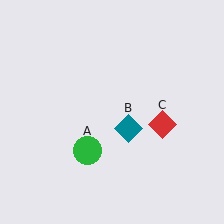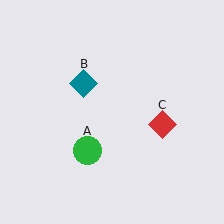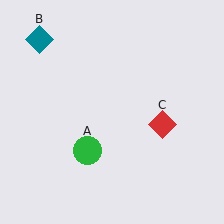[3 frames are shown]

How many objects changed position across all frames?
1 object changed position: teal diamond (object B).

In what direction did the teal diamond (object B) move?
The teal diamond (object B) moved up and to the left.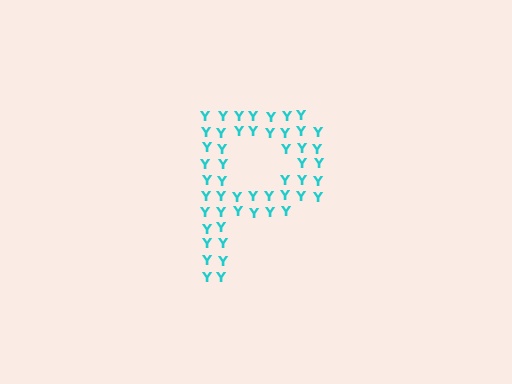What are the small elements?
The small elements are letter Y's.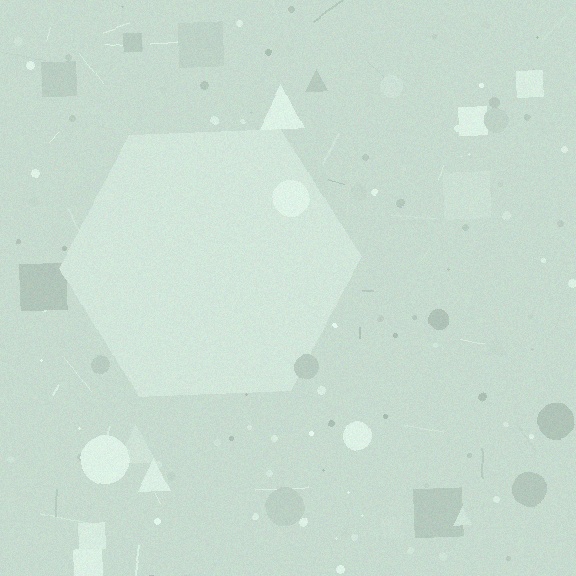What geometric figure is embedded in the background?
A hexagon is embedded in the background.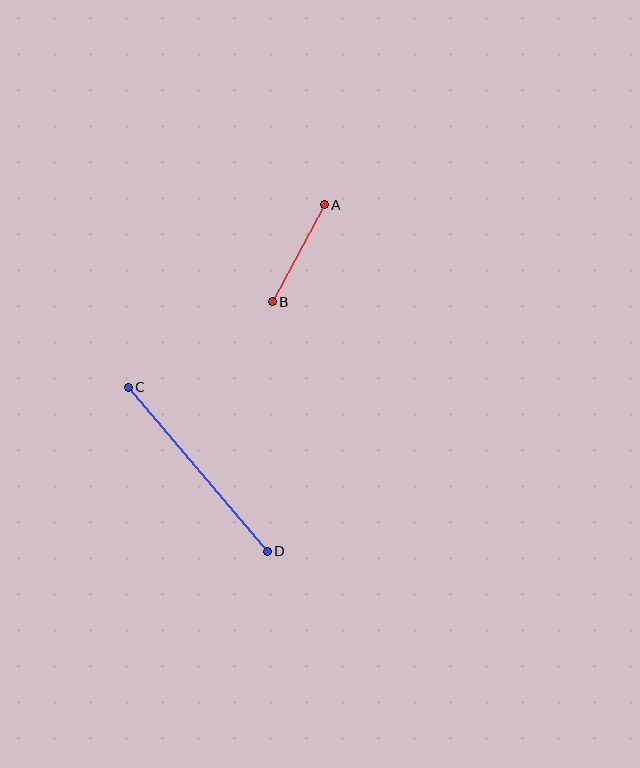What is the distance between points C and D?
The distance is approximately 215 pixels.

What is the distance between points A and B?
The distance is approximately 110 pixels.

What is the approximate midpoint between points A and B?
The midpoint is at approximately (298, 253) pixels.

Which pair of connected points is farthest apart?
Points C and D are farthest apart.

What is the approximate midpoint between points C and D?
The midpoint is at approximately (198, 469) pixels.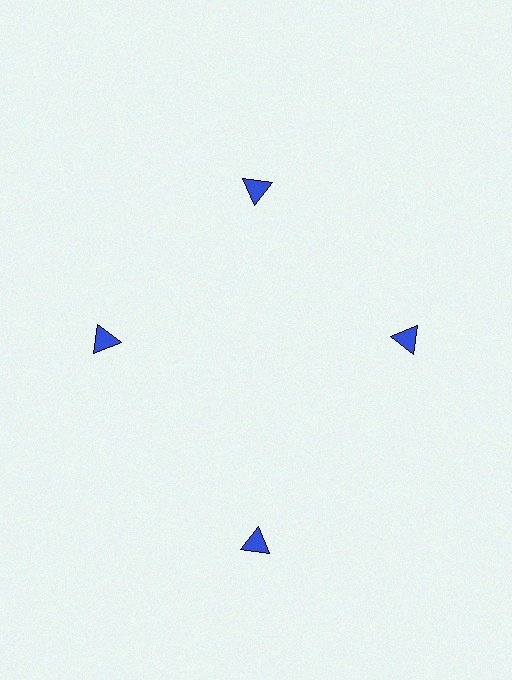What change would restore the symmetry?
The symmetry would be restored by moving it inward, back onto the ring so that all 4 triangles sit at equal angles and equal distance from the center.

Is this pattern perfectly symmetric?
No. The 4 blue triangles are arranged in a ring, but one element near the 6 o'clock position is pushed outward from the center, breaking the 4-fold rotational symmetry.